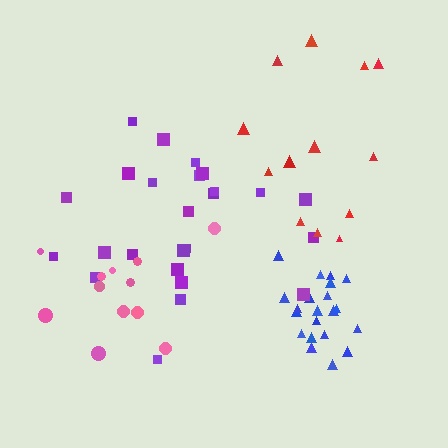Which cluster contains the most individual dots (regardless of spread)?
Purple (25).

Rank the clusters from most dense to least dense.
blue, pink, purple, red.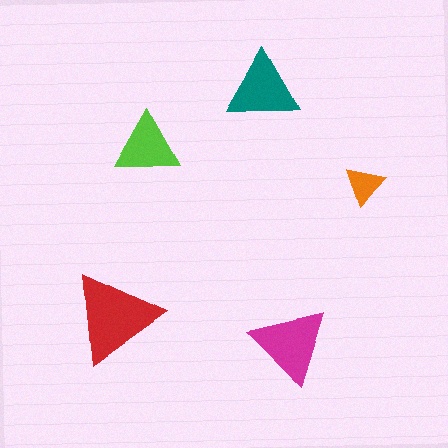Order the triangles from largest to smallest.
the red one, the magenta one, the teal one, the lime one, the orange one.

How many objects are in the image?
There are 5 objects in the image.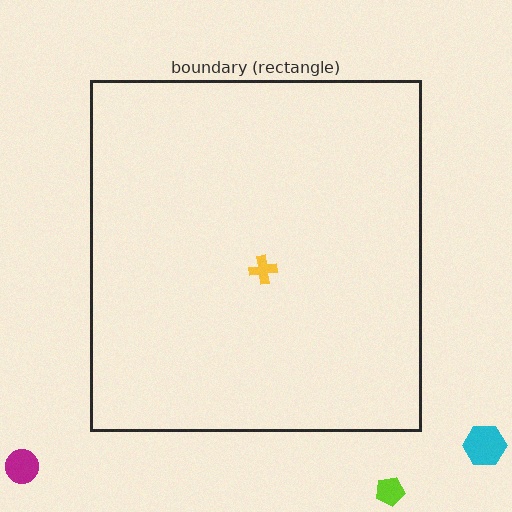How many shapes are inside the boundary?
1 inside, 3 outside.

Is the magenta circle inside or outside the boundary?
Outside.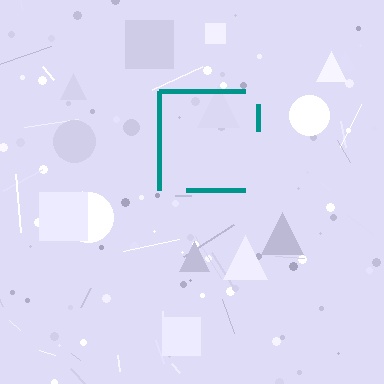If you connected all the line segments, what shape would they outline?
They would outline a square.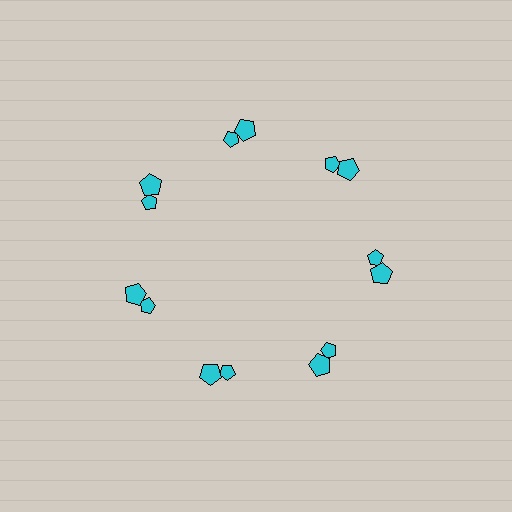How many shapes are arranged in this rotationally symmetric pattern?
There are 14 shapes, arranged in 7 groups of 2.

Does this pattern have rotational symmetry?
Yes, this pattern has 7-fold rotational symmetry. It looks the same after rotating 51 degrees around the center.